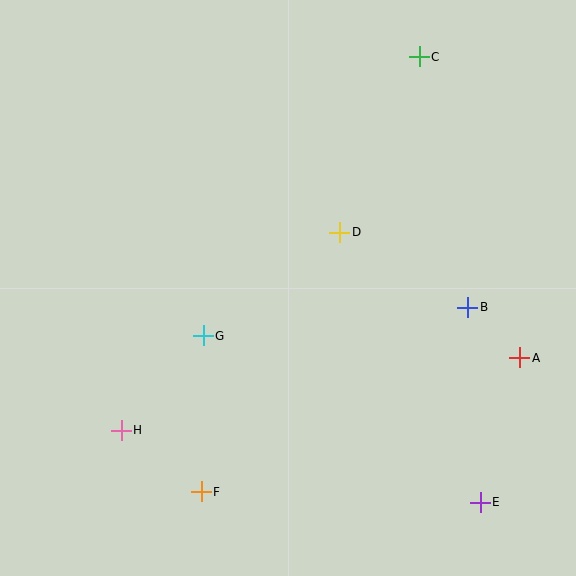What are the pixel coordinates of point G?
Point G is at (203, 336).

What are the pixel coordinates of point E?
Point E is at (480, 502).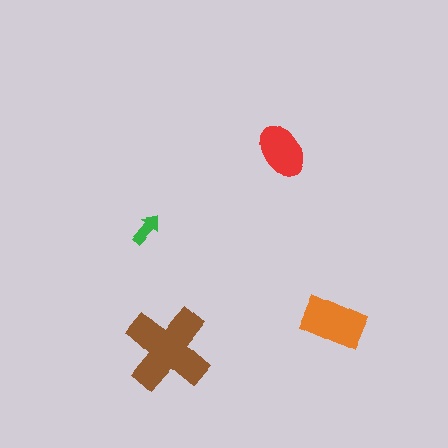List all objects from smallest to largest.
The green arrow, the red ellipse, the orange rectangle, the brown cross.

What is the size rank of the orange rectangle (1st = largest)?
2nd.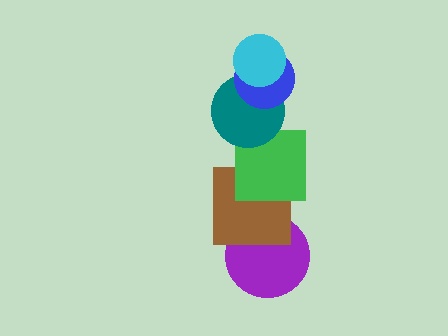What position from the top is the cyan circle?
The cyan circle is 1st from the top.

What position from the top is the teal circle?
The teal circle is 3rd from the top.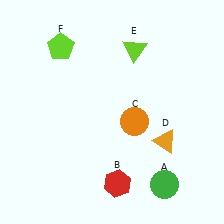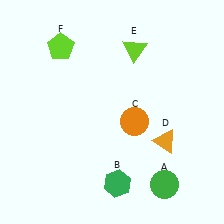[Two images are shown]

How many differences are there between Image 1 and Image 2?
There is 1 difference between the two images.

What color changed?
The hexagon (B) changed from red in Image 1 to green in Image 2.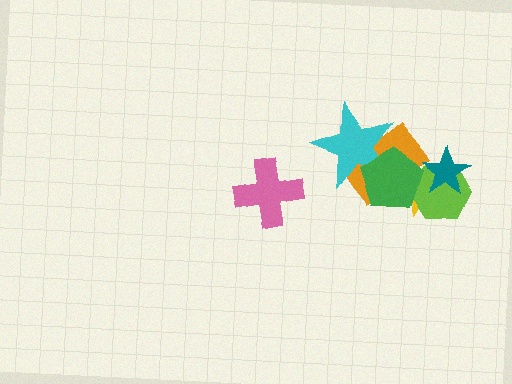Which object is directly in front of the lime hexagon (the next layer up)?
The green pentagon is directly in front of the lime hexagon.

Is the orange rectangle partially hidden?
Yes, it is partially covered by another shape.